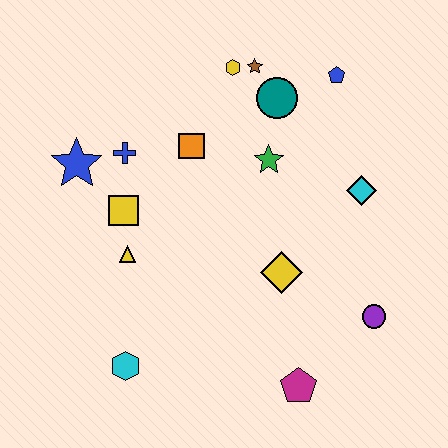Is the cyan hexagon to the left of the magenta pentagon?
Yes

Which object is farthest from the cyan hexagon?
The blue pentagon is farthest from the cyan hexagon.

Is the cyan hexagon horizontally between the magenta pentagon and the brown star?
No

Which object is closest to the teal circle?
The brown star is closest to the teal circle.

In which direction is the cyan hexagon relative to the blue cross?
The cyan hexagon is below the blue cross.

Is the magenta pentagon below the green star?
Yes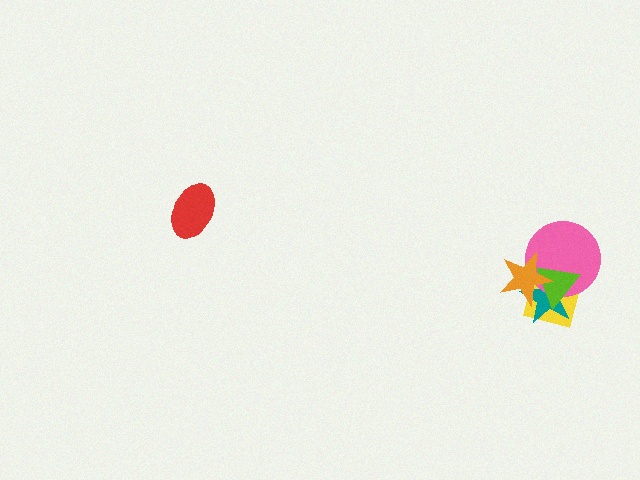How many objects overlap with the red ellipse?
0 objects overlap with the red ellipse.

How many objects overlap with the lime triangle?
4 objects overlap with the lime triangle.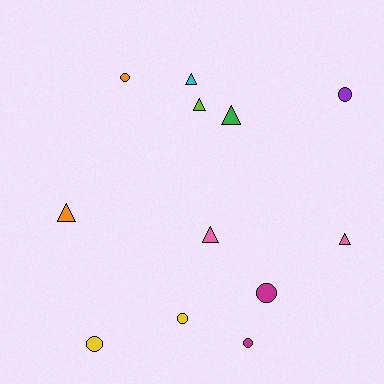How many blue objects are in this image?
There are no blue objects.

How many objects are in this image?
There are 12 objects.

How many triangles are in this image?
There are 6 triangles.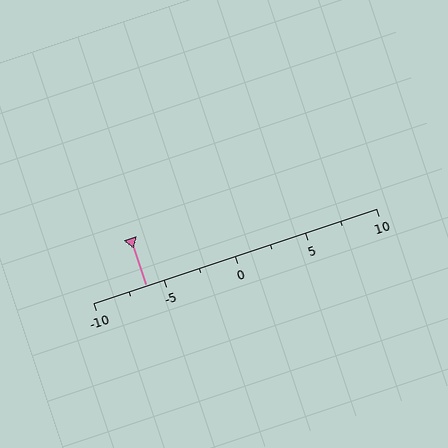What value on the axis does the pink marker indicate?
The marker indicates approximately -6.2.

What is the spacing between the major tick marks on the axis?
The major ticks are spaced 5 apart.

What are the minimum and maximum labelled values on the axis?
The axis runs from -10 to 10.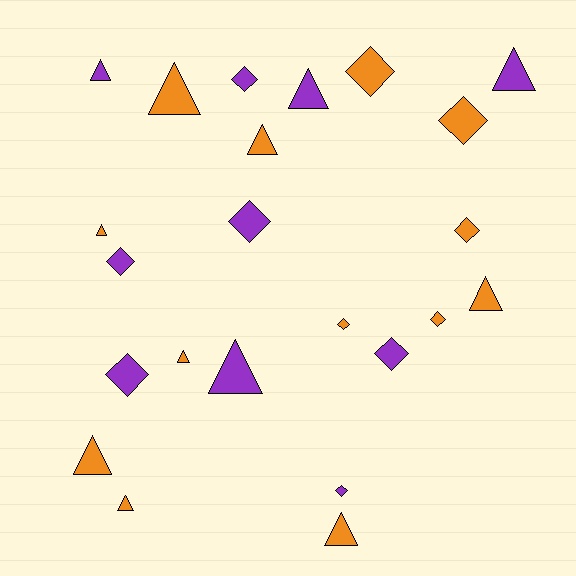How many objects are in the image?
There are 23 objects.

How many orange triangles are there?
There are 8 orange triangles.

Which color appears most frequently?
Orange, with 13 objects.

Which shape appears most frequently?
Triangle, with 12 objects.